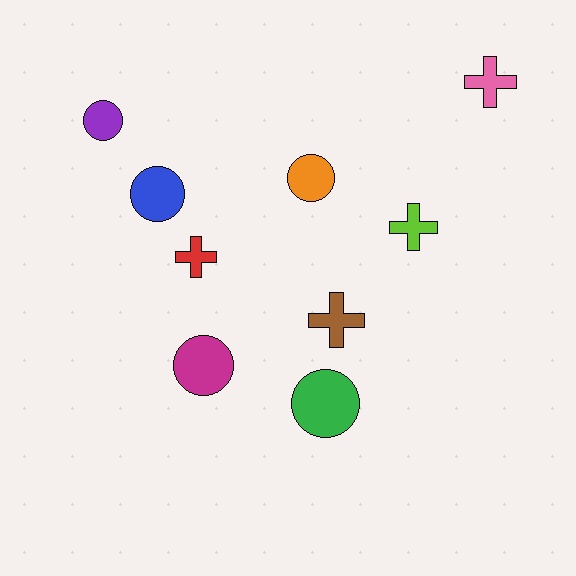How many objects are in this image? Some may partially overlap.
There are 9 objects.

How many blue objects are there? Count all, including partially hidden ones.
There is 1 blue object.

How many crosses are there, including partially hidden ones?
There are 4 crosses.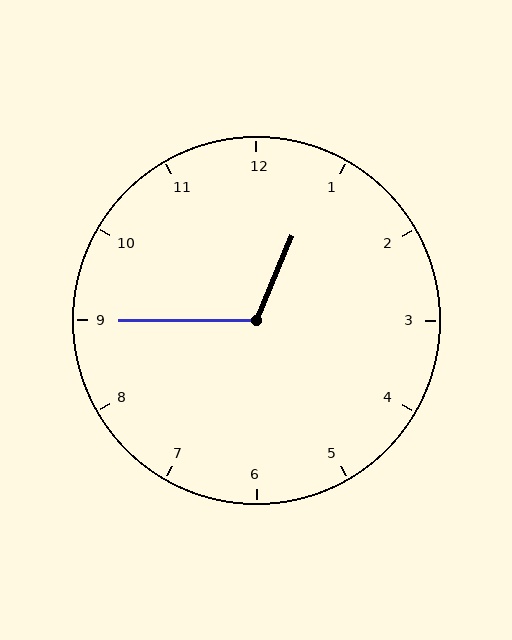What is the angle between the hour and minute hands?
Approximately 112 degrees.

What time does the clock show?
12:45.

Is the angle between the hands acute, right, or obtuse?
It is obtuse.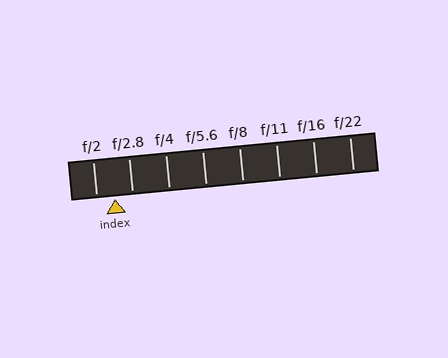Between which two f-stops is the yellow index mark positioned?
The index mark is between f/2 and f/2.8.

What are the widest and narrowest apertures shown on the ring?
The widest aperture shown is f/2 and the narrowest is f/22.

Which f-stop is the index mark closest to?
The index mark is closest to f/2.8.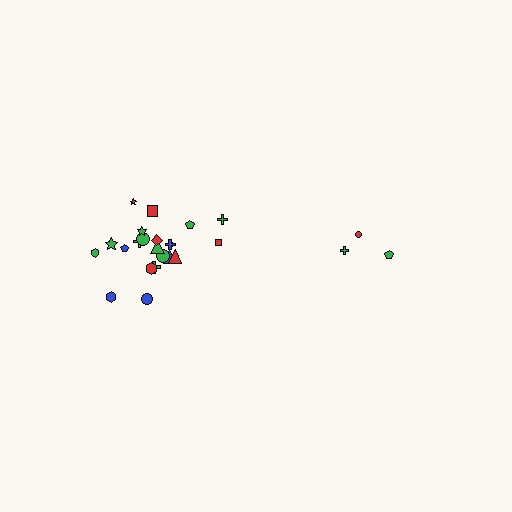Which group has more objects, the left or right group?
The left group.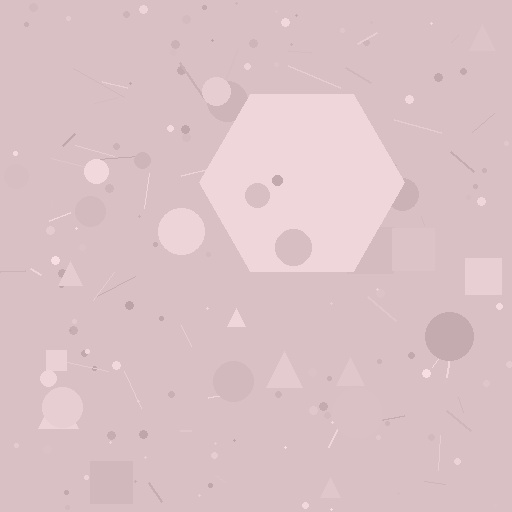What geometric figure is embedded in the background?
A hexagon is embedded in the background.